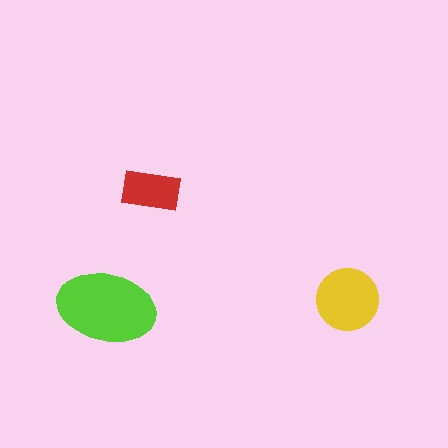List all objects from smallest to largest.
The red rectangle, the yellow circle, the lime ellipse.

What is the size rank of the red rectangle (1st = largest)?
3rd.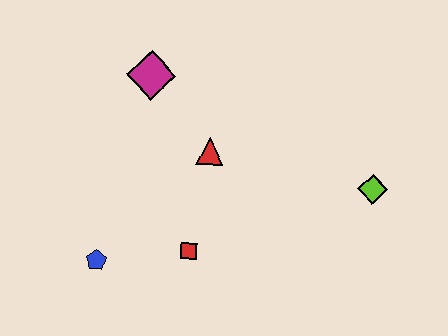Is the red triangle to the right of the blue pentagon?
Yes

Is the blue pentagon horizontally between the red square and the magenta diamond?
No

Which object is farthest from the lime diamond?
The blue pentagon is farthest from the lime diamond.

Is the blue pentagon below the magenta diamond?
Yes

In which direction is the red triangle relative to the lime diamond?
The red triangle is to the left of the lime diamond.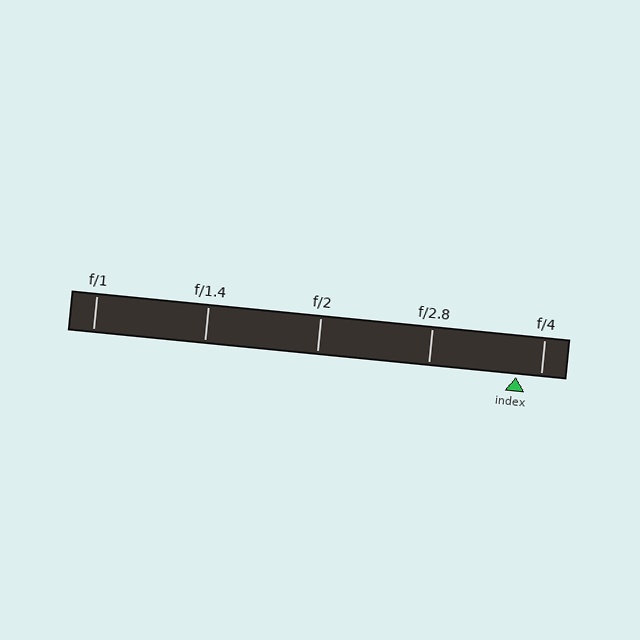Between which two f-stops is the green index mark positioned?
The index mark is between f/2.8 and f/4.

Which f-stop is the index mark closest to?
The index mark is closest to f/4.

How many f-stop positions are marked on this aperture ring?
There are 5 f-stop positions marked.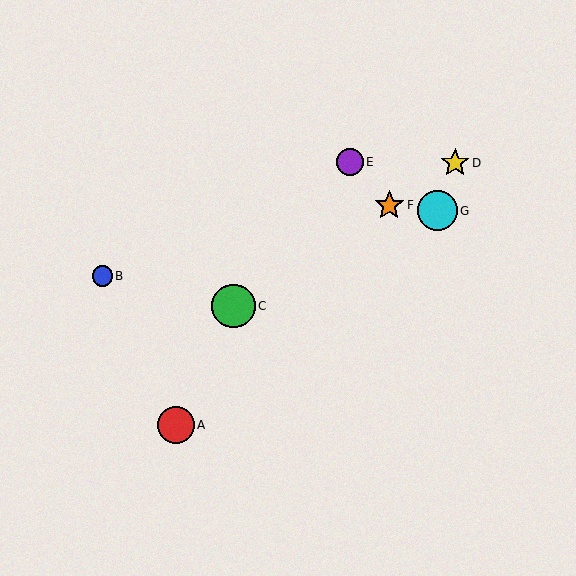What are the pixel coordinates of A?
Object A is at (176, 425).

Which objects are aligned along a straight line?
Objects C, D, F are aligned along a straight line.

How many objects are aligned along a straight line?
3 objects (C, D, F) are aligned along a straight line.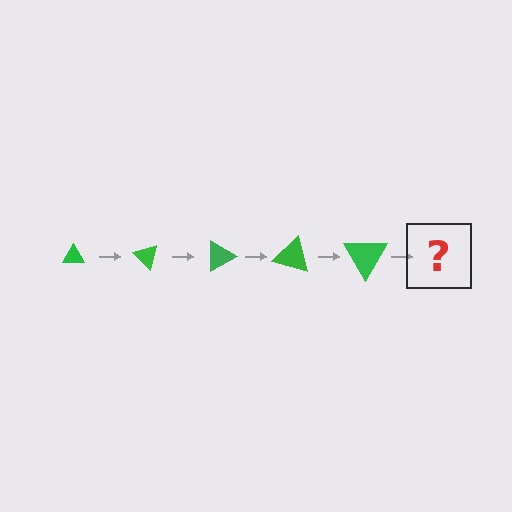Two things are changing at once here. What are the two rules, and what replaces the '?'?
The two rules are that the triangle grows larger each step and it rotates 45 degrees each step. The '?' should be a triangle, larger than the previous one and rotated 225 degrees from the start.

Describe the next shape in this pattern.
It should be a triangle, larger than the previous one and rotated 225 degrees from the start.